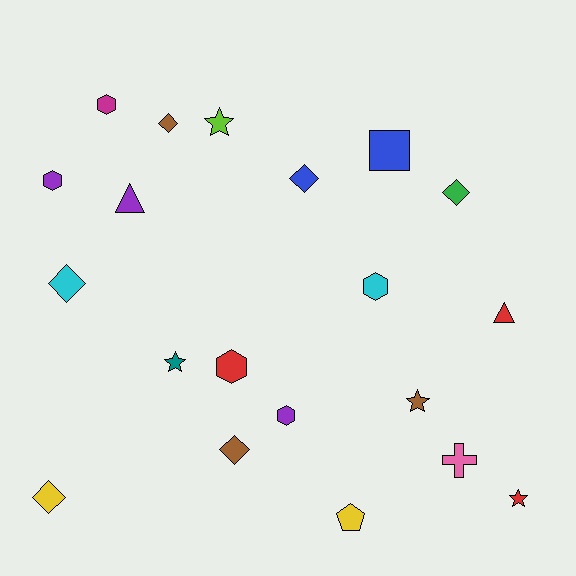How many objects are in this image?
There are 20 objects.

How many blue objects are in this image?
There are 2 blue objects.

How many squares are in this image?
There is 1 square.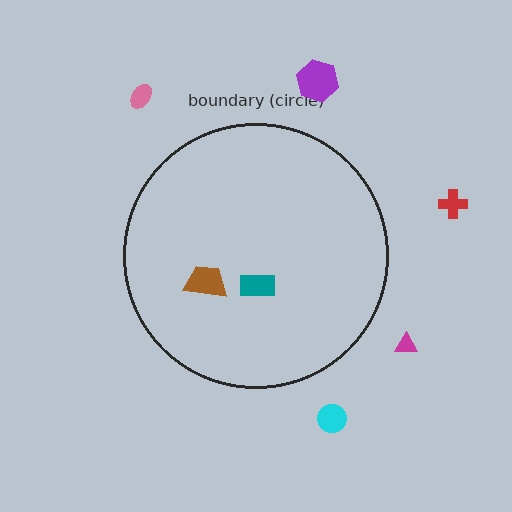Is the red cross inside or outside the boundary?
Outside.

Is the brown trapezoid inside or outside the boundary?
Inside.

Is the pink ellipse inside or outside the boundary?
Outside.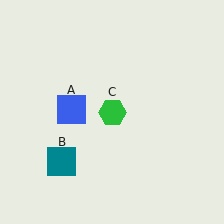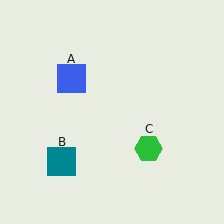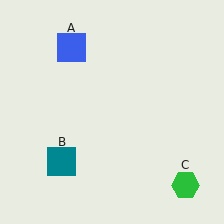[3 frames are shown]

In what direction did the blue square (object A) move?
The blue square (object A) moved up.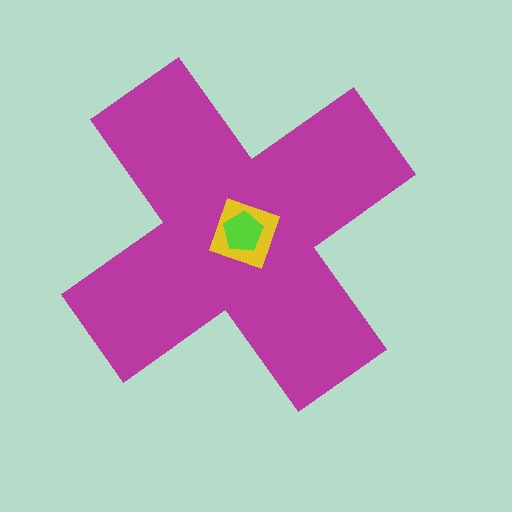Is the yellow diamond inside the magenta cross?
Yes.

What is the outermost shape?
The magenta cross.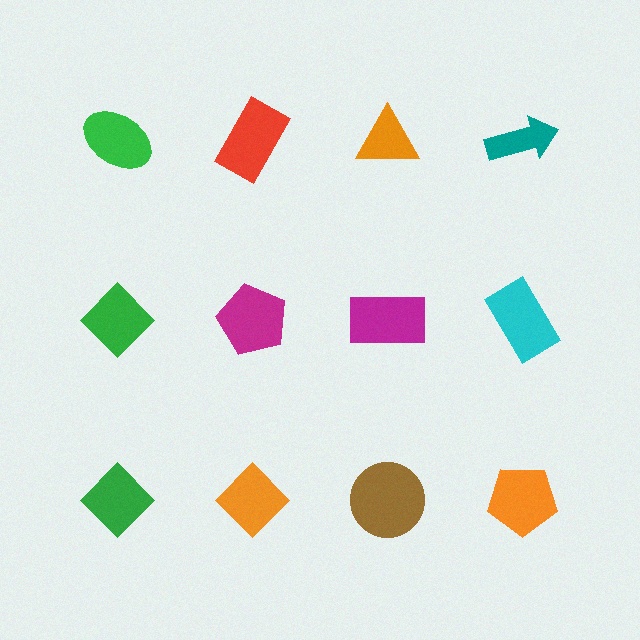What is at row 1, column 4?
A teal arrow.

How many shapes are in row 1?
4 shapes.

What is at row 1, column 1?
A green ellipse.